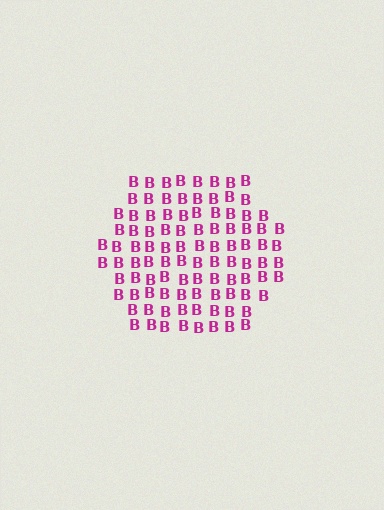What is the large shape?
The large shape is a hexagon.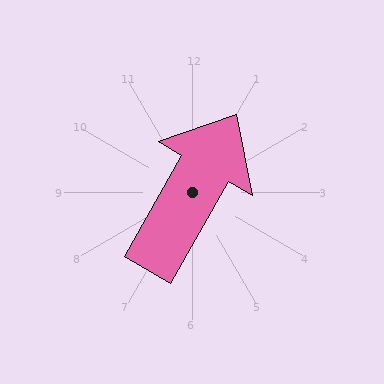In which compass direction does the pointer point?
Northeast.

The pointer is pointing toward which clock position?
Roughly 1 o'clock.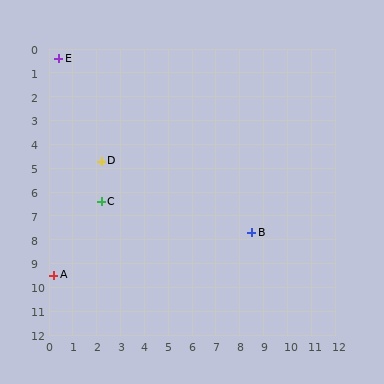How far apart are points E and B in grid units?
Points E and B are about 10.9 grid units apart.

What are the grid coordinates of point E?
Point E is at approximately (0.4, 0.4).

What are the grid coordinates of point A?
Point A is at approximately (0.2, 9.5).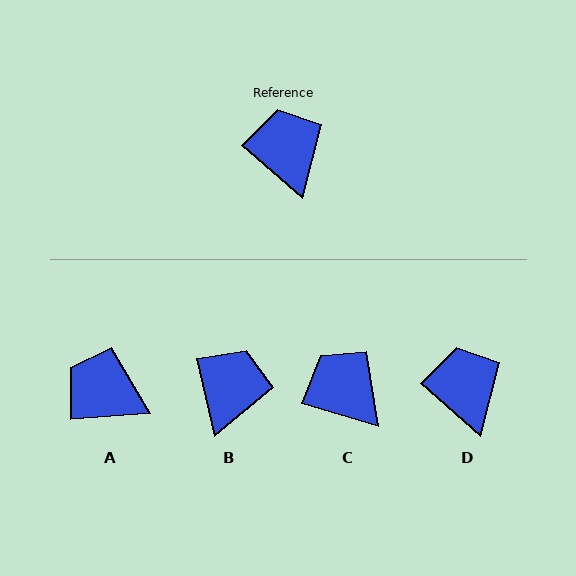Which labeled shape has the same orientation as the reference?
D.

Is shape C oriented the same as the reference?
No, it is off by about 23 degrees.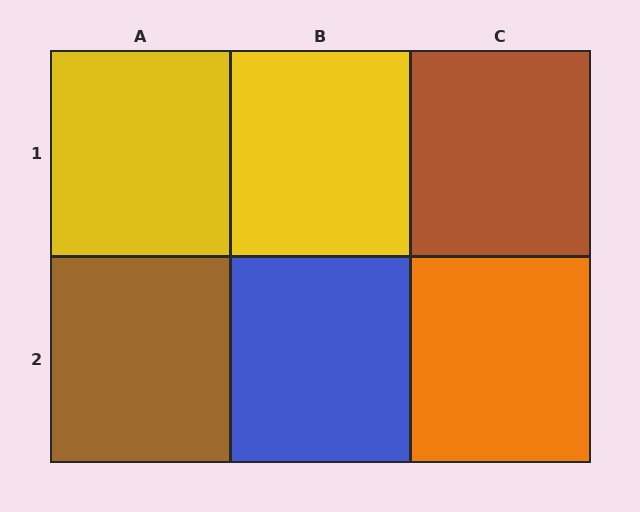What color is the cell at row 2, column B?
Blue.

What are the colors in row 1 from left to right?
Yellow, yellow, brown.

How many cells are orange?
1 cell is orange.